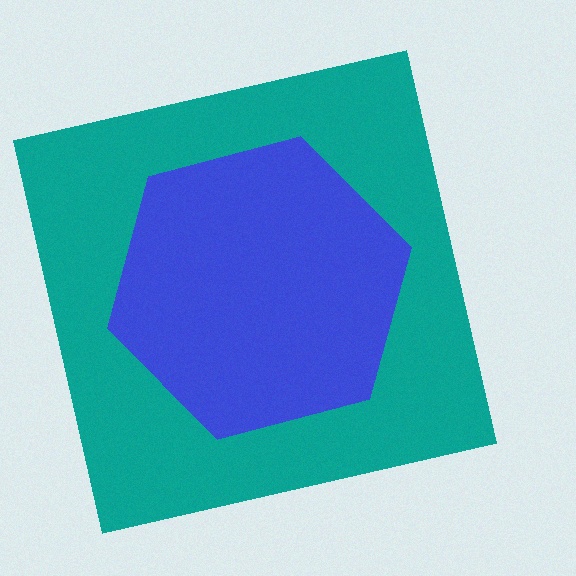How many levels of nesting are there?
2.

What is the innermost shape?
The blue hexagon.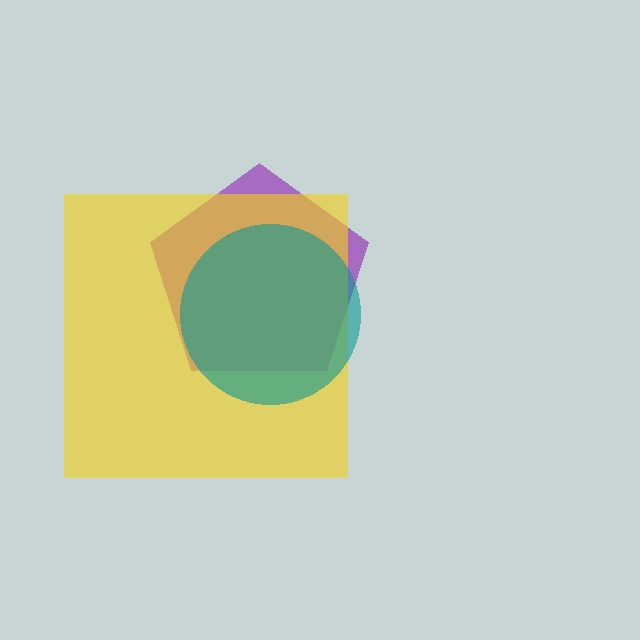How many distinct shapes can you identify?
There are 3 distinct shapes: a purple pentagon, a yellow square, a teal circle.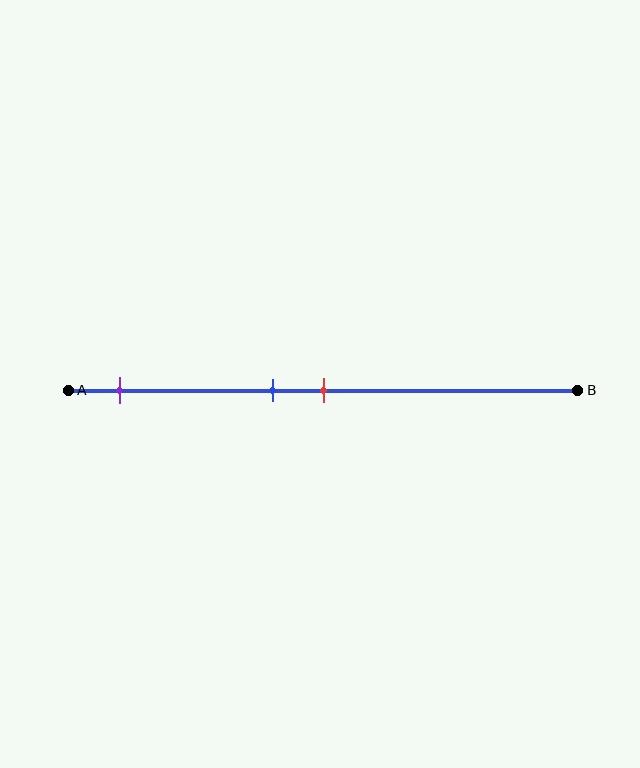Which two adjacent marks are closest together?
The blue and red marks are the closest adjacent pair.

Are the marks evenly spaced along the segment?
No, the marks are not evenly spaced.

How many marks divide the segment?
There are 3 marks dividing the segment.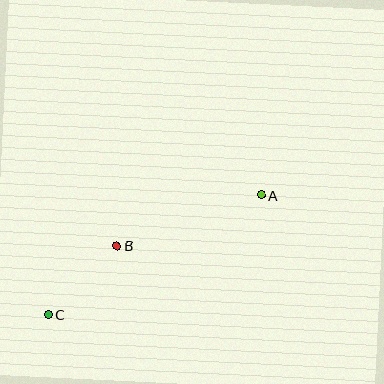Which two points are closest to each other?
Points B and C are closest to each other.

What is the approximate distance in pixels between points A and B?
The distance between A and B is approximately 153 pixels.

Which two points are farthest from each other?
Points A and C are farthest from each other.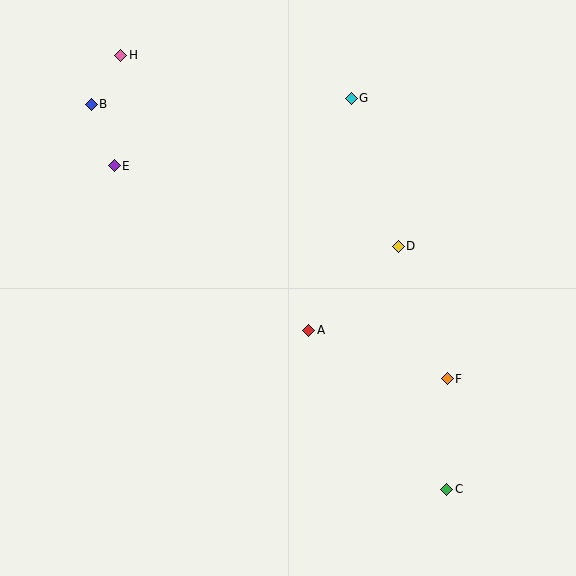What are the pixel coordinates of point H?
Point H is at (121, 55).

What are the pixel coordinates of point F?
Point F is at (447, 379).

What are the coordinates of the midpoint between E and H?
The midpoint between E and H is at (118, 110).